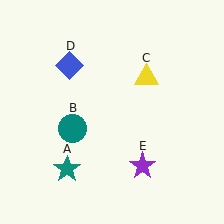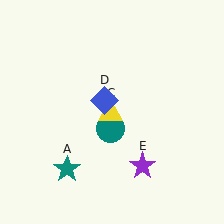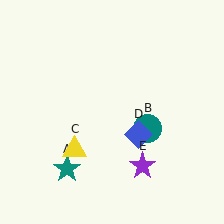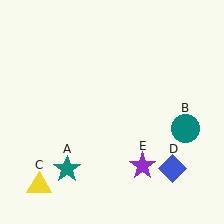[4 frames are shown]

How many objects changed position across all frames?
3 objects changed position: teal circle (object B), yellow triangle (object C), blue diamond (object D).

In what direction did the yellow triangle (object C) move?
The yellow triangle (object C) moved down and to the left.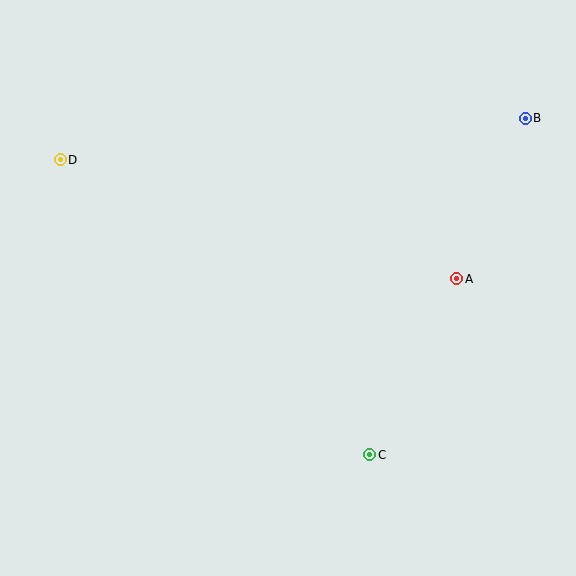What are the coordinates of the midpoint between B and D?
The midpoint between B and D is at (293, 139).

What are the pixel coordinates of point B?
Point B is at (525, 118).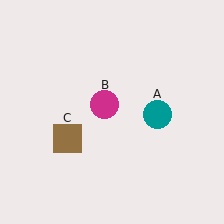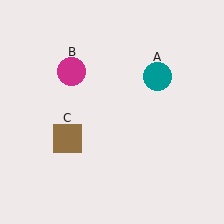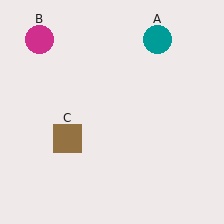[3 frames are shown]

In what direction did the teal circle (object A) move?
The teal circle (object A) moved up.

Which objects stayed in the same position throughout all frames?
Brown square (object C) remained stationary.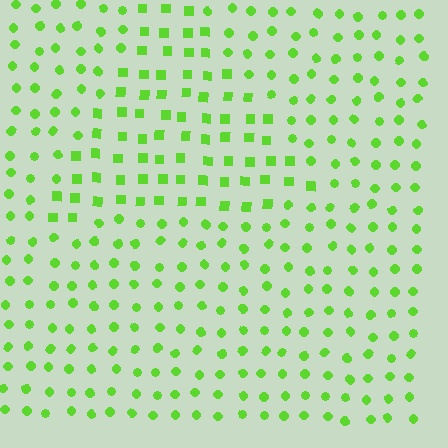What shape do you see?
I see a triangle.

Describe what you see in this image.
The image is filled with small lime elements arranged in a uniform grid. A triangle-shaped region contains squares, while the surrounding area contains circles. The boundary is defined purely by the change in element shape.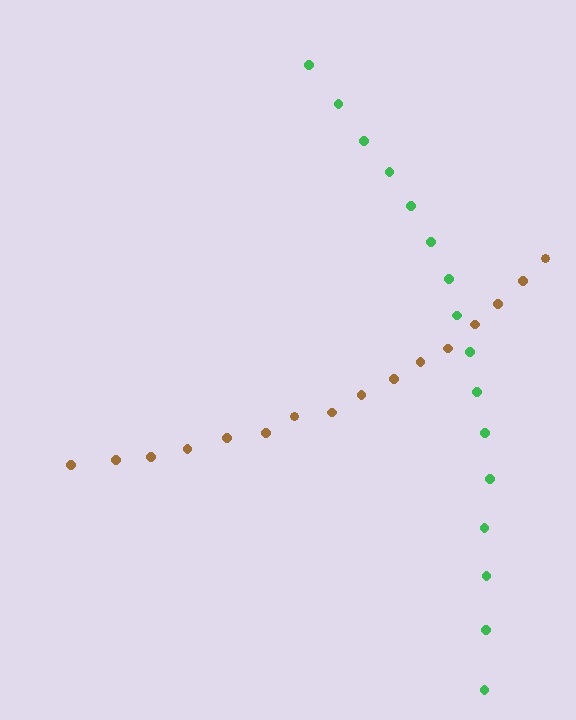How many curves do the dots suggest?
There are 2 distinct paths.